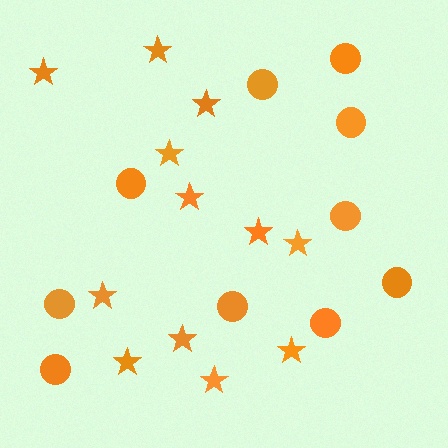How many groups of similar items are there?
There are 2 groups: one group of stars (12) and one group of circles (10).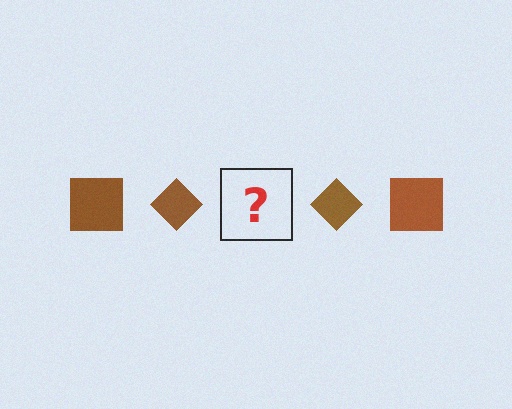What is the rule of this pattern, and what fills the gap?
The rule is that the pattern cycles through square, diamond shapes in brown. The gap should be filled with a brown square.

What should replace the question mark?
The question mark should be replaced with a brown square.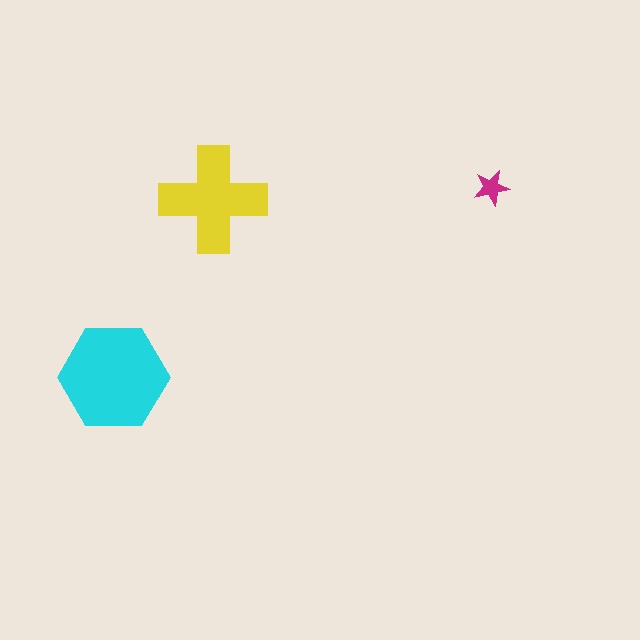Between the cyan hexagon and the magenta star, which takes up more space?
The cyan hexagon.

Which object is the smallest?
The magenta star.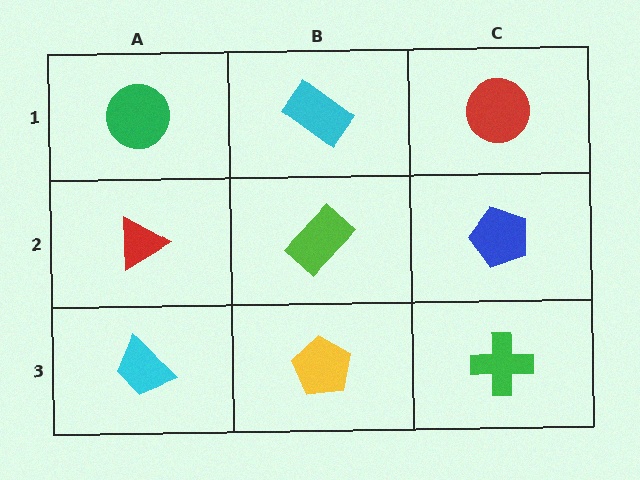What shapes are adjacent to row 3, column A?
A red triangle (row 2, column A), a yellow pentagon (row 3, column B).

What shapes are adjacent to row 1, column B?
A lime rectangle (row 2, column B), a green circle (row 1, column A), a red circle (row 1, column C).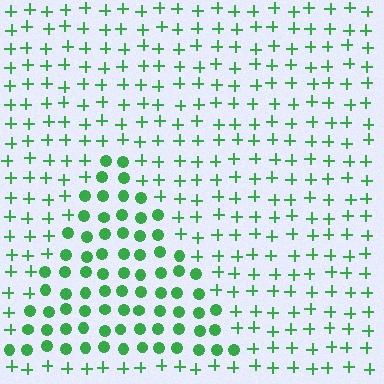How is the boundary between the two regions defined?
The boundary is defined by a change in element shape: circles inside vs. plus signs outside. All elements share the same color and spacing.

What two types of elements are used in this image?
The image uses circles inside the triangle region and plus signs outside it.